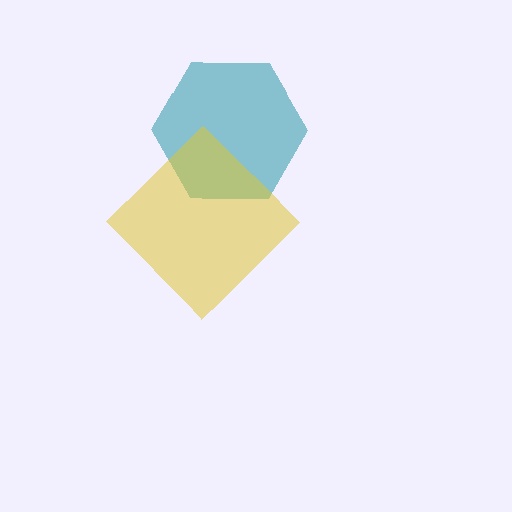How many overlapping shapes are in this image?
There are 2 overlapping shapes in the image.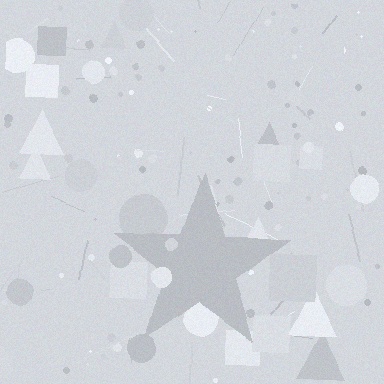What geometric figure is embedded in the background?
A star is embedded in the background.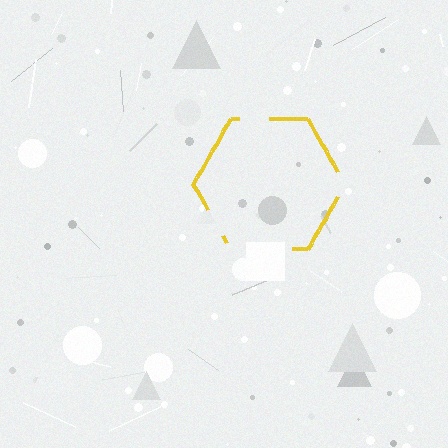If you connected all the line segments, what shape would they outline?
They would outline a hexagon.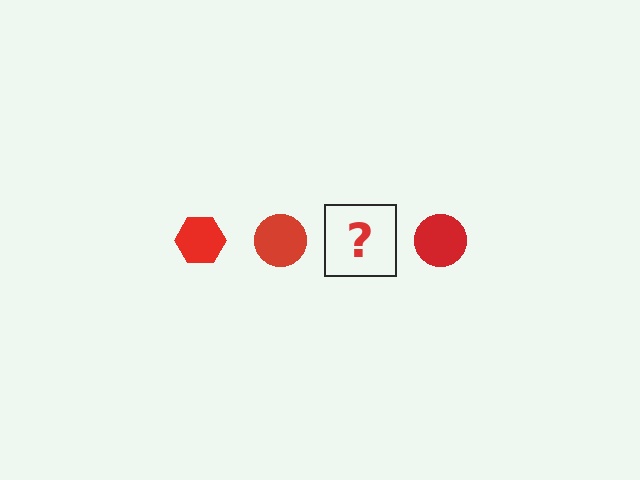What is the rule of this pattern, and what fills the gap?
The rule is that the pattern cycles through hexagon, circle shapes in red. The gap should be filled with a red hexagon.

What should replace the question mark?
The question mark should be replaced with a red hexagon.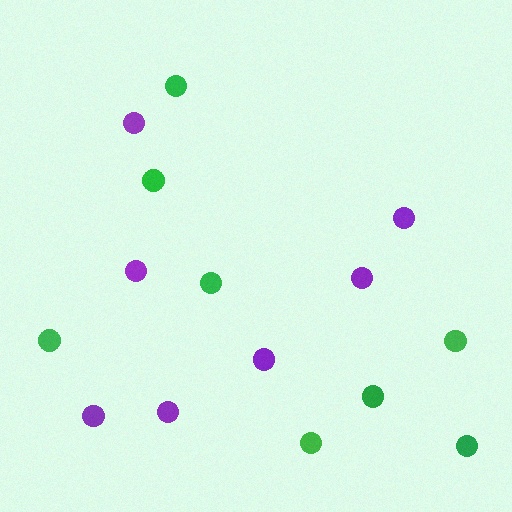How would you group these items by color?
There are 2 groups: one group of green circles (8) and one group of purple circles (7).